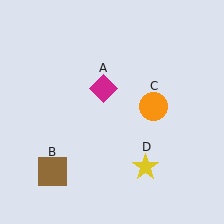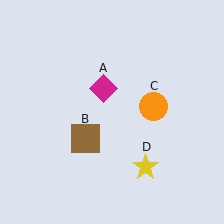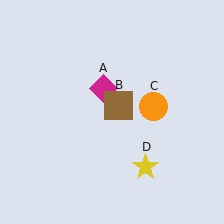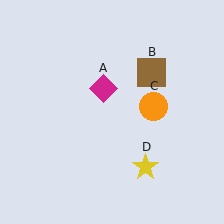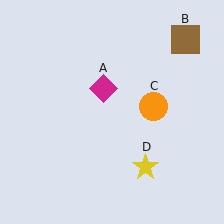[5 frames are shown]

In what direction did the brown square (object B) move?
The brown square (object B) moved up and to the right.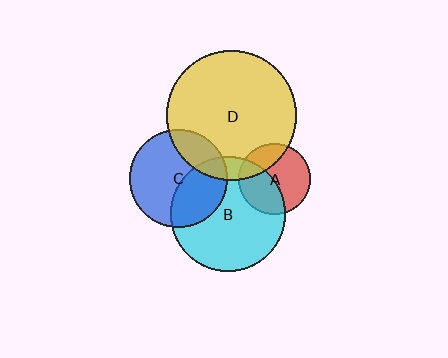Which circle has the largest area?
Circle D (yellow).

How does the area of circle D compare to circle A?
Approximately 3.3 times.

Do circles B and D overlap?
Yes.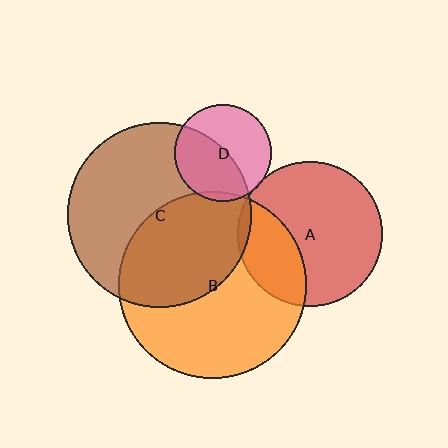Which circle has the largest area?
Circle B (orange).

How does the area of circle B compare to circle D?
Approximately 3.7 times.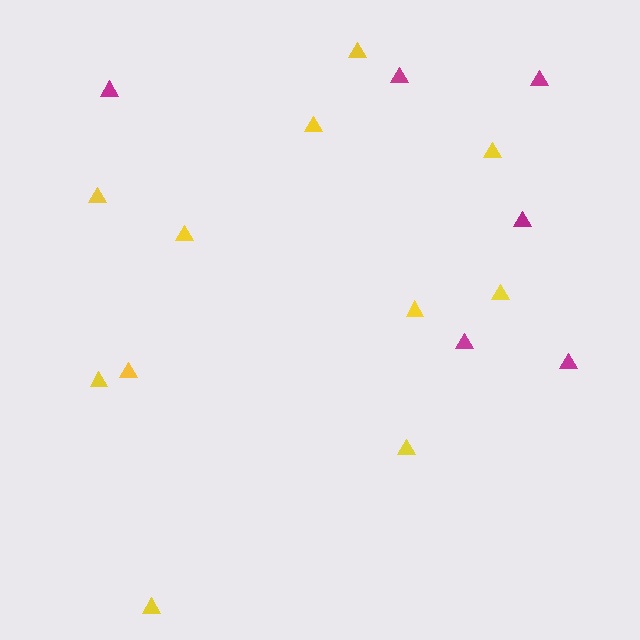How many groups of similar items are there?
There are 2 groups: one group of magenta triangles (6) and one group of yellow triangles (11).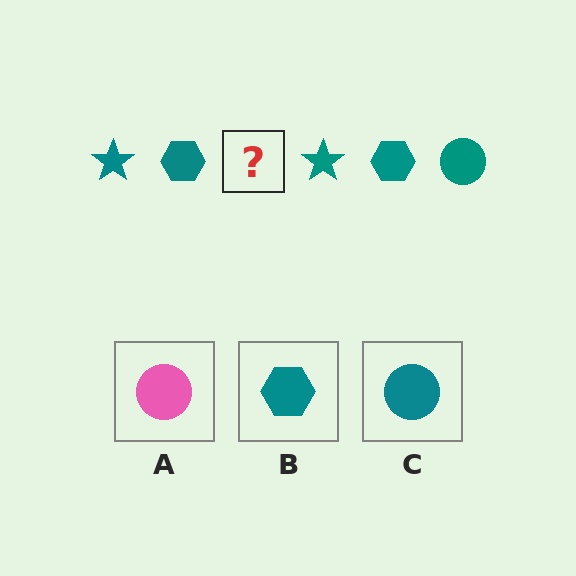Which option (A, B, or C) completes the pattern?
C.